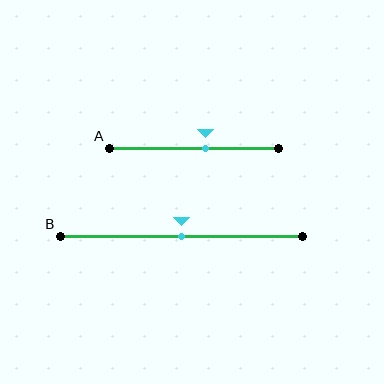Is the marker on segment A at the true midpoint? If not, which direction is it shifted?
No, the marker on segment A is shifted to the right by about 7% of the segment length.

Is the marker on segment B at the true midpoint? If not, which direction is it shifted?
Yes, the marker on segment B is at the true midpoint.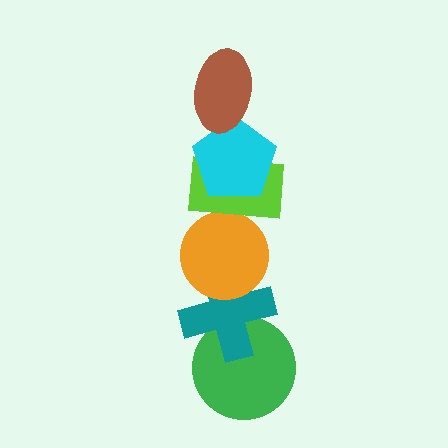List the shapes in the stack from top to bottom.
From top to bottom: the brown ellipse, the cyan pentagon, the lime rectangle, the orange circle, the teal cross, the green circle.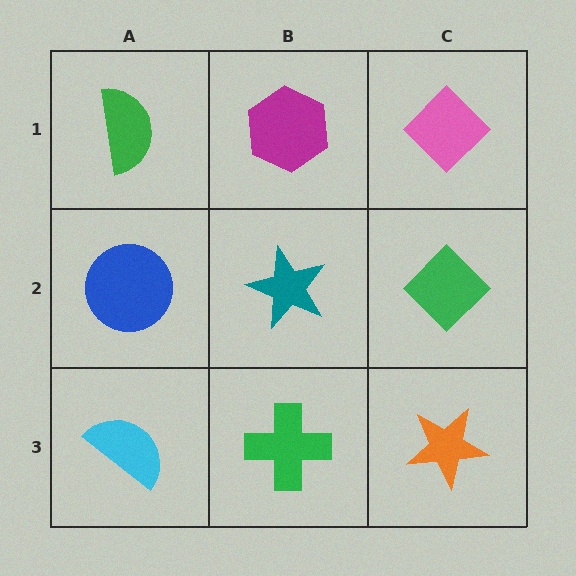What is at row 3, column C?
An orange star.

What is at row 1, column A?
A green semicircle.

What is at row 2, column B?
A teal star.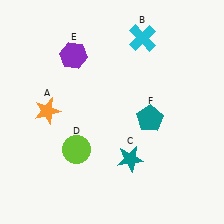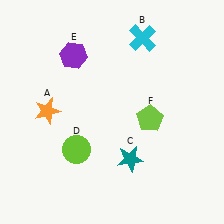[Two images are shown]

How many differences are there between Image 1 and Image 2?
There is 1 difference between the two images.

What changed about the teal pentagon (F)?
In Image 1, F is teal. In Image 2, it changed to lime.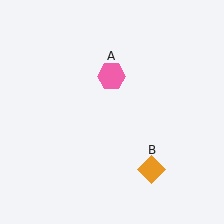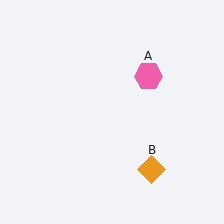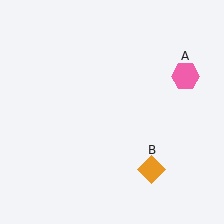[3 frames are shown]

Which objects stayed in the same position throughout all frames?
Orange diamond (object B) remained stationary.